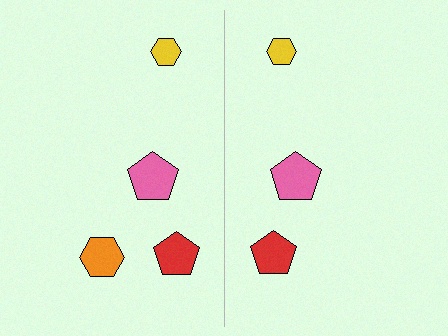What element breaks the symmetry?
A orange hexagon is missing from the right side.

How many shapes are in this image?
There are 7 shapes in this image.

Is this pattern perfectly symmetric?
No, the pattern is not perfectly symmetric. A orange hexagon is missing from the right side.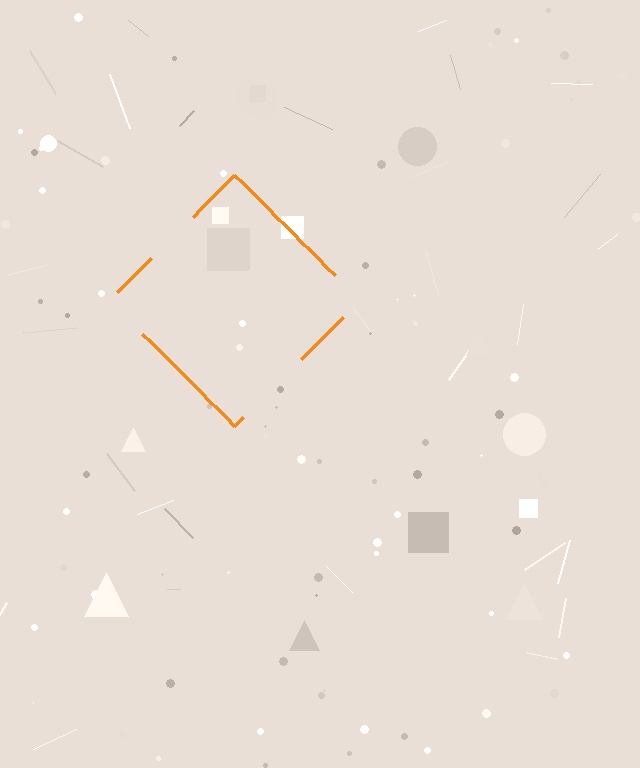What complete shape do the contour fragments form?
The contour fragments form a diamond.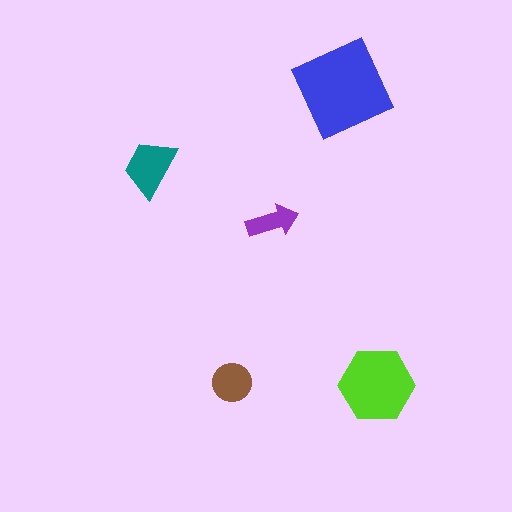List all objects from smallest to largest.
The purple arrow, the brown circle, the teal trapezoid, the lime hexagon, the blue diamond.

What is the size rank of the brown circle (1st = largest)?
4th.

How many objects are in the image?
There are 5 objects in the image.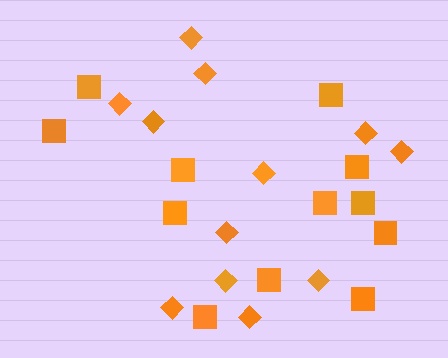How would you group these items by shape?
There are 2 groups: one group of diamonds (12) and one group of squares (12).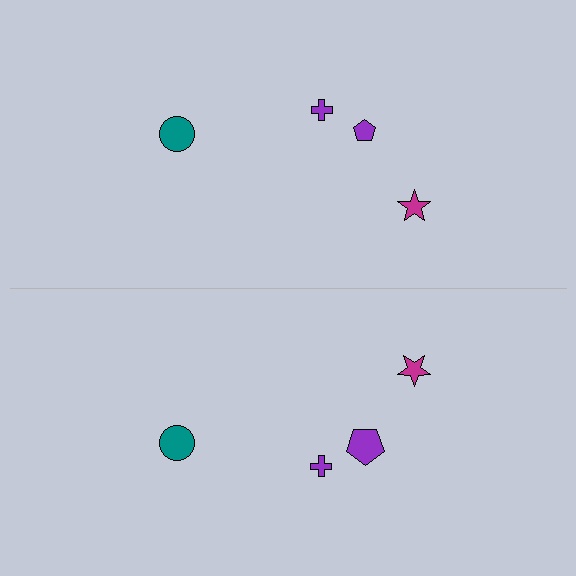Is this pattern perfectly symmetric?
No, the pattern is not perfectly symmetric. The purple pentagon on the bottom side has a different size than its mirror counterpart.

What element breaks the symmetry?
The purple pentagon on the bottom side has a different size than its mirror counterpart.